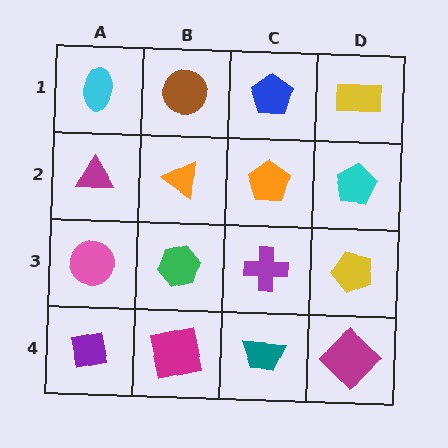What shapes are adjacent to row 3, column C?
An orange pentagon (row 2, column C), a teal trapezoid (row 4, column C), a green hexagon (row 3, column B), a yellow pentagon (row 3, column D).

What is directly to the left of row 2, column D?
An orange pentagon.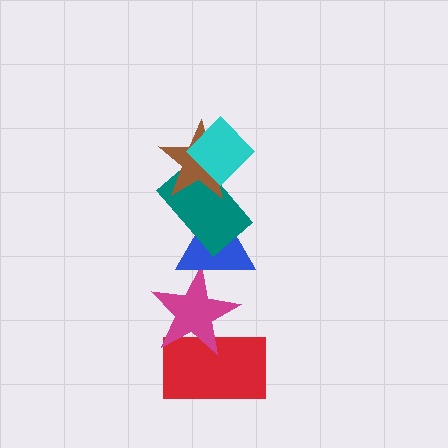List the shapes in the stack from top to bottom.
From top to bottom: the cyan diamond, the brown star, the teal rectangle, the blue triangle, the magenta star, the red rectangle.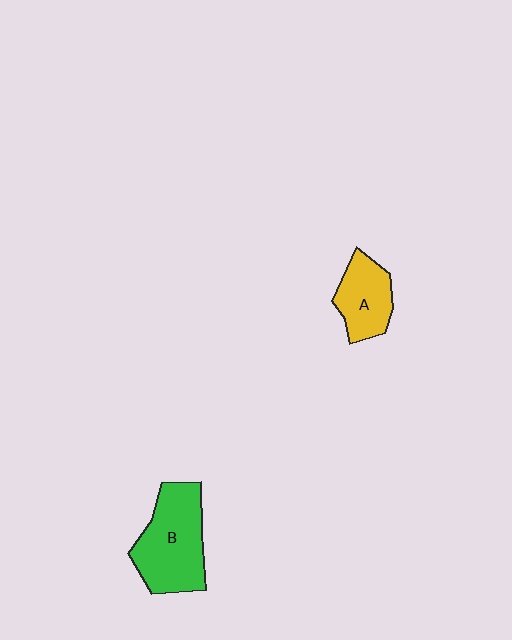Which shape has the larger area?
Shape B (green).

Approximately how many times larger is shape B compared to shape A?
Approximately 1.7 times.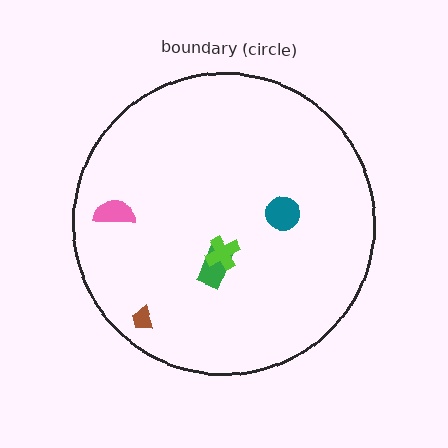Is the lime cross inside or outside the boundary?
Inside.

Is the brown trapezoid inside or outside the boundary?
Inside.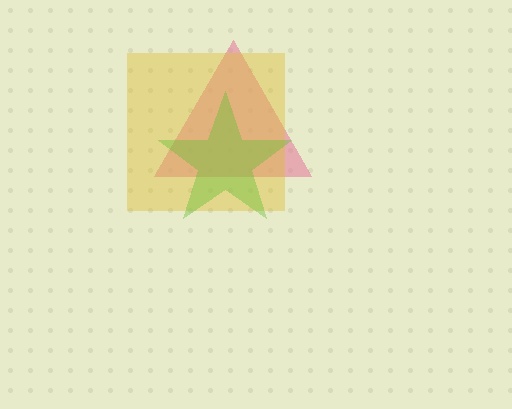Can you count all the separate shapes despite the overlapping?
Yes, there are 3 separate shapes.